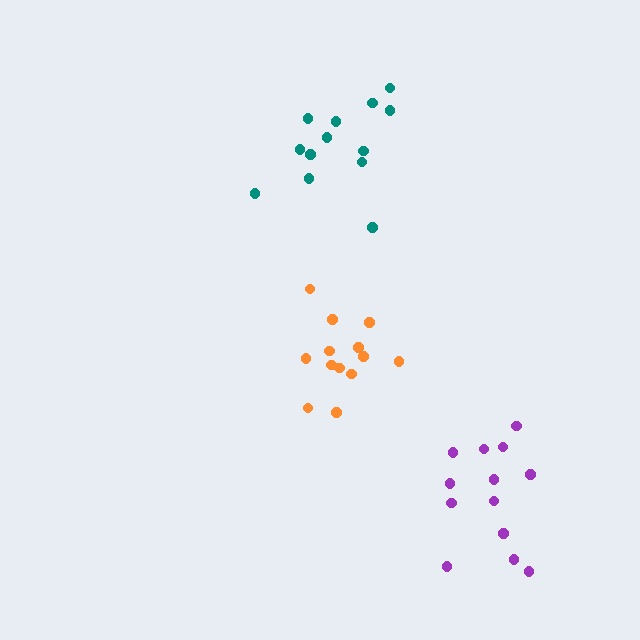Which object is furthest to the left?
The teal cluster is leftmost.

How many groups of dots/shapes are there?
There are 3 groups.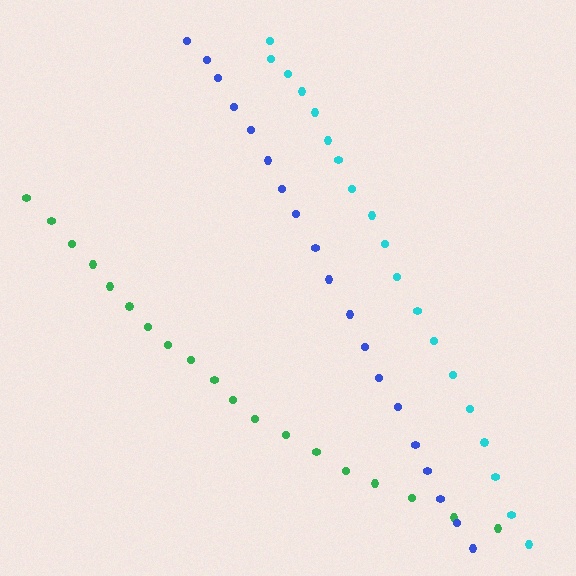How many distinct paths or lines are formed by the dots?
There are 3 distinct paths.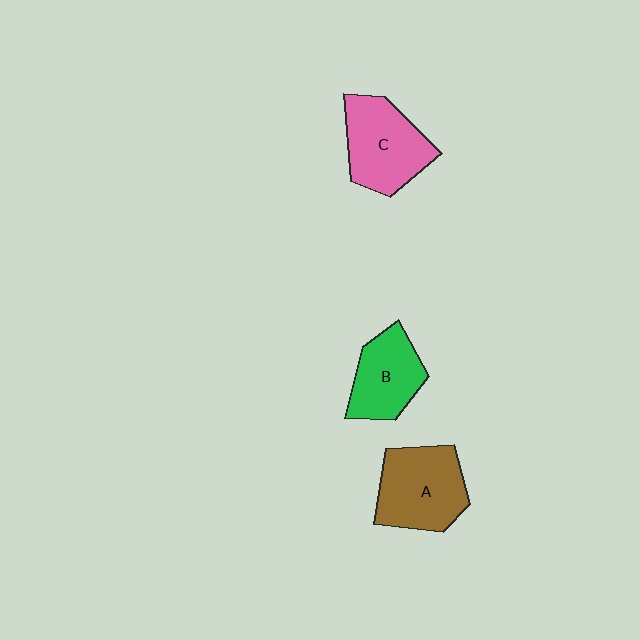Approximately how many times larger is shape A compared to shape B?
Approximately 1.3 times.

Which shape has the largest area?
Shape A (brown).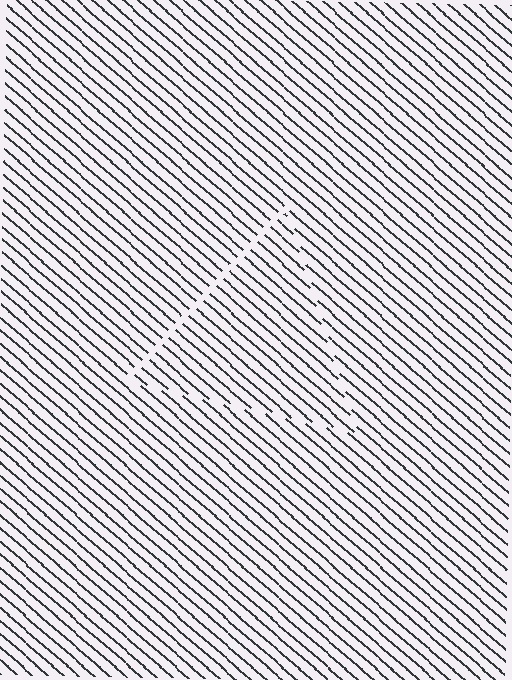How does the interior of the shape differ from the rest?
The interior of the shape contains the same grating, shifted by half a period — the contour is defined by the phase discontinuity where line-ends from the inner and outer gratings abut.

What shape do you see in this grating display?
An illusory triangle. The interior of the shape contains the same grating, shifted by half a period — the contour is defined by the phase discontinuity where line-ends from the inner and outer gratings abut.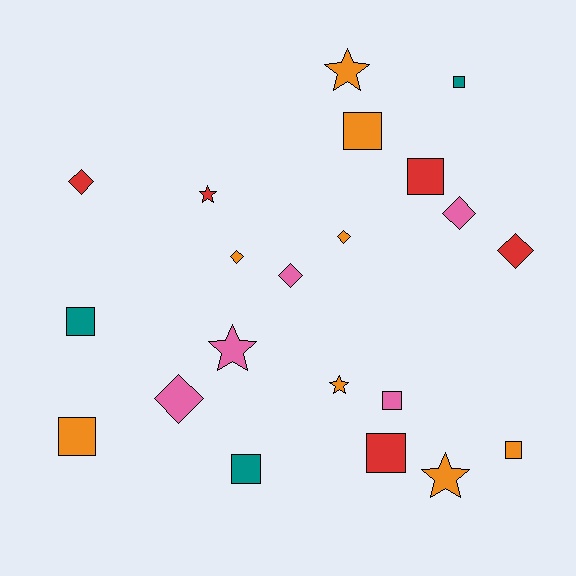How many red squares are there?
There are 2 red squares.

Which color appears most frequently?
Orange, with 8 objects.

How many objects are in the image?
There are 21 objects.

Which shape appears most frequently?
Square, with 9 objects.